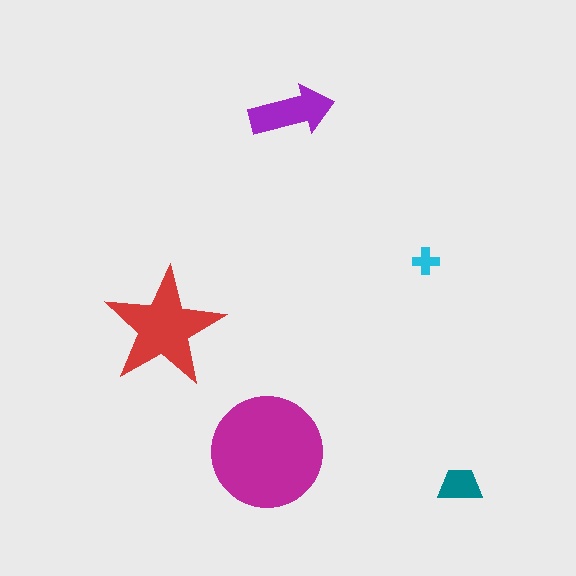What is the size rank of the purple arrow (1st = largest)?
3rd.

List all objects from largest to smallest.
The magenta circle, the red star, the purple arrow, the teal trapezoid, the cyan cross.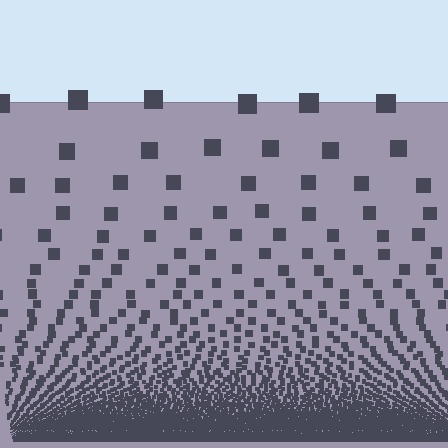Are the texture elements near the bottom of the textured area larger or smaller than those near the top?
Smaller. The gradient is inverted — elements near the bottom are smaller and denser.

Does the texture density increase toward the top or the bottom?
Density increases toward the bottom.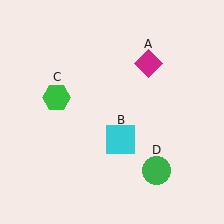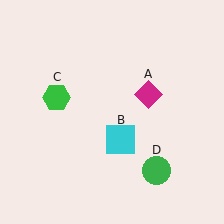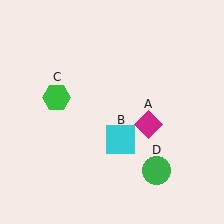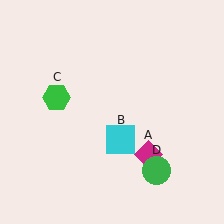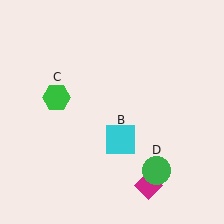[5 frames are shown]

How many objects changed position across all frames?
1 object changed position: magenta diamond (object A).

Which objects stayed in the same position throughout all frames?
Cyan square (object B) and green hexagon (object C) and green circle (object D) remained stationary.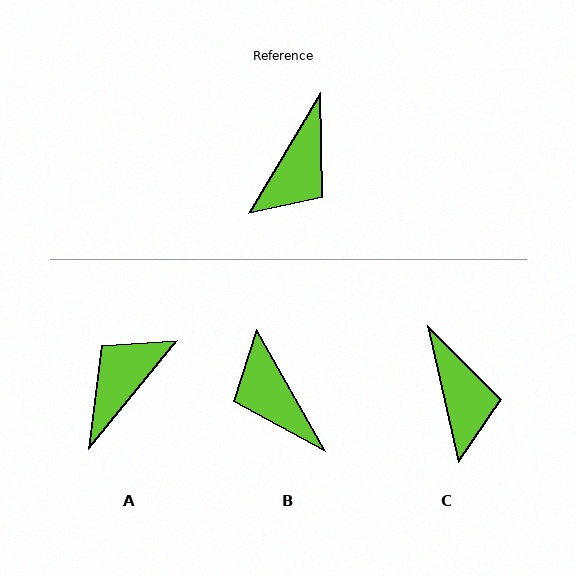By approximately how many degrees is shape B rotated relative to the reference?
Approximately 120 degrees clockwise.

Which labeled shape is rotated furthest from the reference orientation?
A, about 172 degrees away.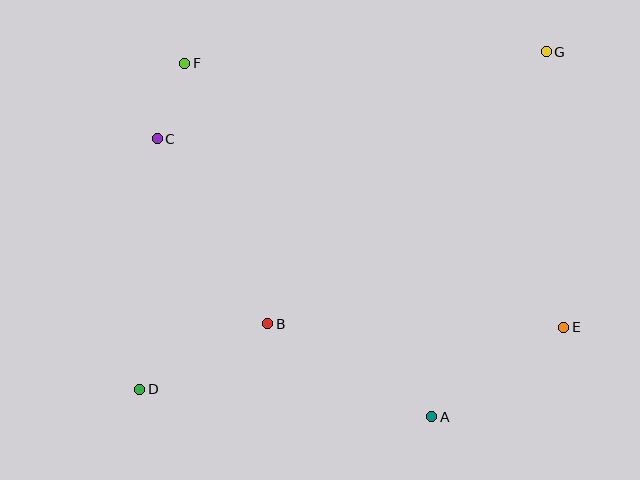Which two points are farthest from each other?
Points D and G are farthest from each other.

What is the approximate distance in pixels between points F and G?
The distance between F and G is approximately 362 pixels.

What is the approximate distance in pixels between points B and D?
The distance between B and D is approximately 144 pixels.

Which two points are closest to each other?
Points C and F are closest to each other.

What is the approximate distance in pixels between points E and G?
The distance between E and G is approximately 276 pixels.